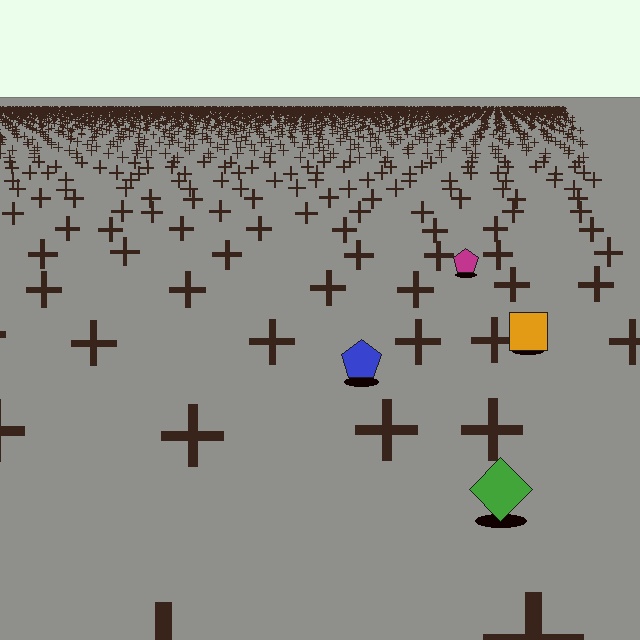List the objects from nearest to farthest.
From nearest to farthest: the green diamond, the blue pentagon, the orange square, the magenta pentagon.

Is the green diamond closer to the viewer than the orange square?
Yes. The green diamond is closer — you can tell from the texture gradient: the ground texture is coarser near it.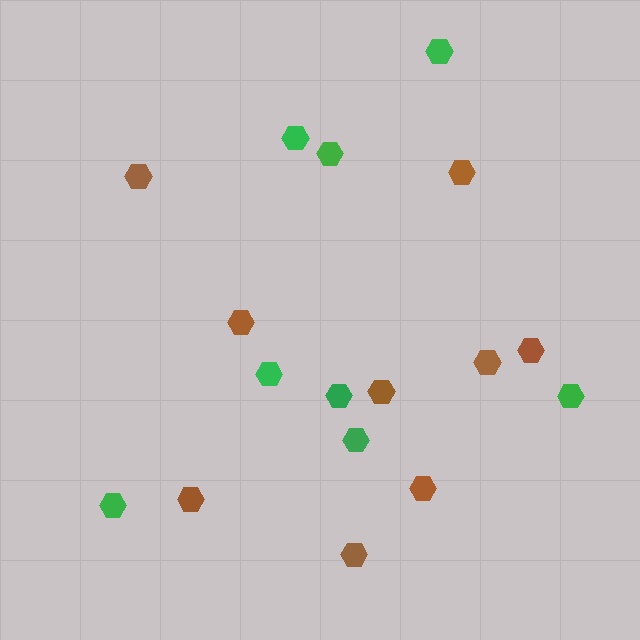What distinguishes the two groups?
There are 2 groups: one group of brown hexagons (9) and one group of green hexagons (8).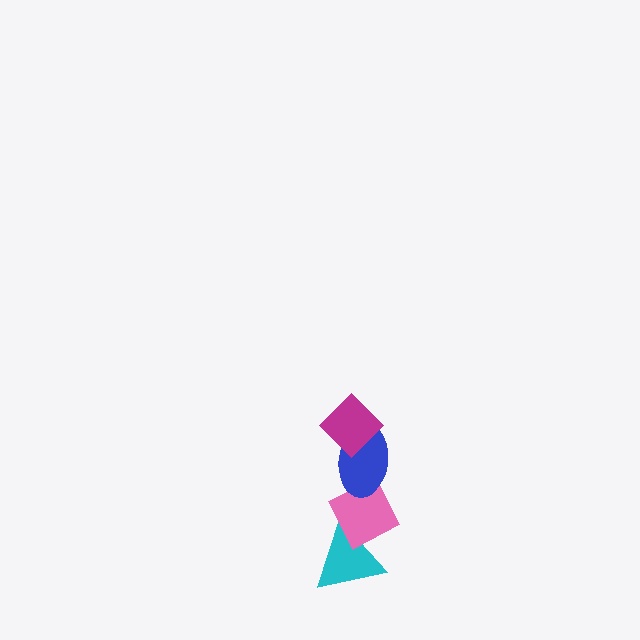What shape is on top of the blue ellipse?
The magenta diamond is on top of the blue ellipse.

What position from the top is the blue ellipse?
The blue ellipse is 2nd from the top.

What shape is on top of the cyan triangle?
The pink diamond is on top of the cyan triangle.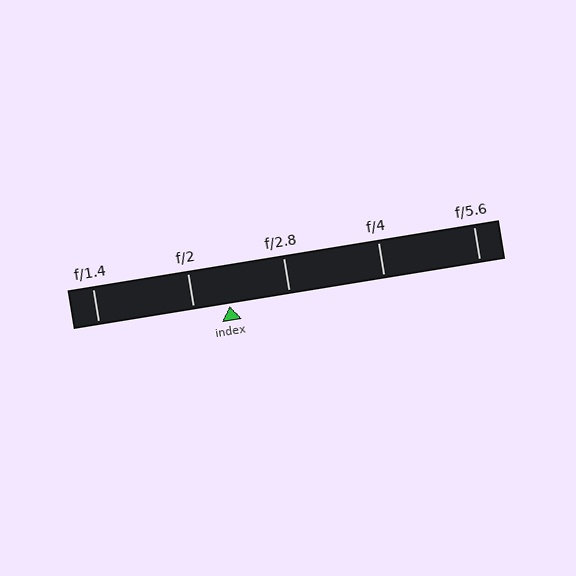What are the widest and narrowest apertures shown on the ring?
The widest aperture shown is f/1.4 and the narrowest is f/5.6.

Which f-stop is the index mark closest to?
The index mark is closest to f/2.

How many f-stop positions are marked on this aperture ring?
There are 5 f-stop positions marked.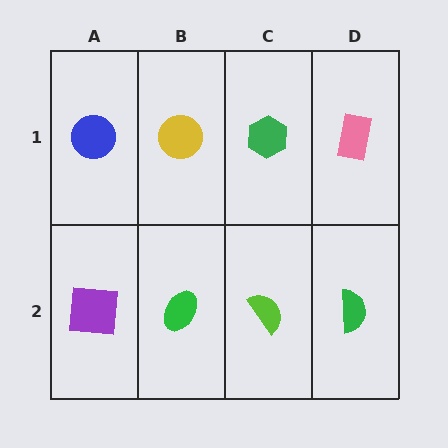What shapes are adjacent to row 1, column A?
A purple square (row 2, column A), a yellow circle (row 1, column B).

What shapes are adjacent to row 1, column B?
A green ellipse (row 2, column B), a blue circle (row 1, column A), a green hexagon (row 1, column C).